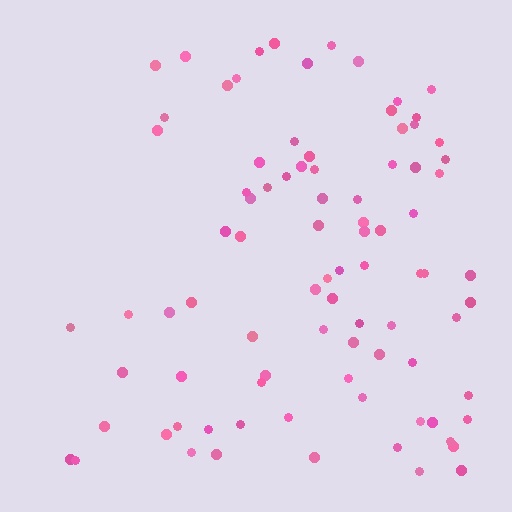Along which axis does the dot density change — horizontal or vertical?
Horizontal.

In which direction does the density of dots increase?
From left to right, with the right side densest.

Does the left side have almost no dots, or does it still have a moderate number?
Still a moderate number, just noticeably fewer than the right.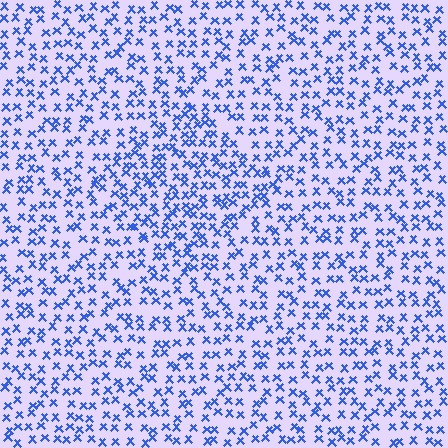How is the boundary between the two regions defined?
The boundary is defined by a change in element density (approximately 1.5x ratio). All elements are the same color, size, and shape.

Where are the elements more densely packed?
The elements are more densely packed inside the diamond boundary.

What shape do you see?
I see a diamond.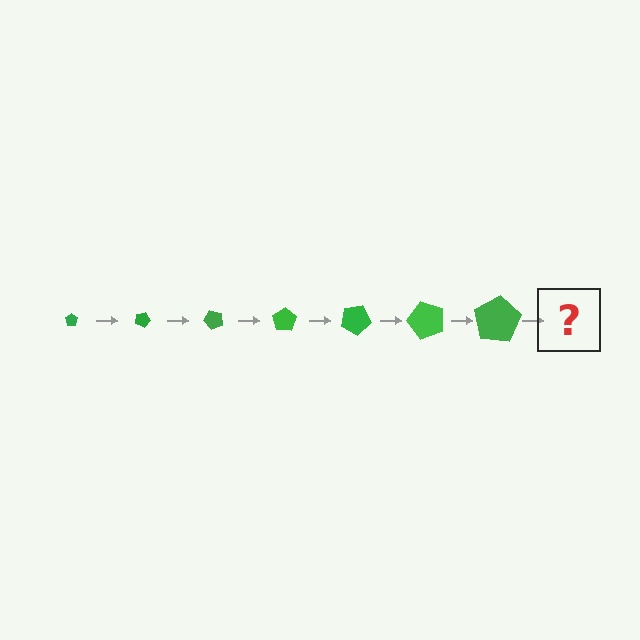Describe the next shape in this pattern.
It should be a pentagon, larger than the previous one and rotated 175 degrees from the start.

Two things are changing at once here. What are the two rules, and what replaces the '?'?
The two rules are that the pentagon grows larger each step and it rotates 25 degrees each step. The '?' should be a pentagon, larger than the previous one and rotated 175 degrees from the start.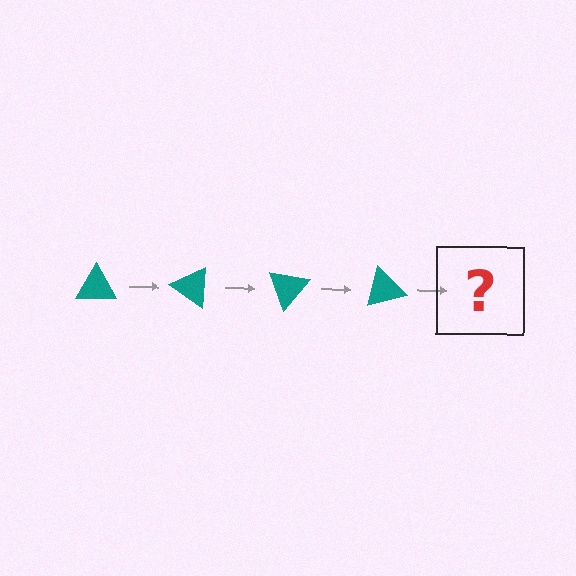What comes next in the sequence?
The next element should be a teal triangle rotated 140 degrees.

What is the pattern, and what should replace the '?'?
The pattern is that the triangle rotates 35 degrees each step. The '?' should be a teal triangle rotated 140 degrees.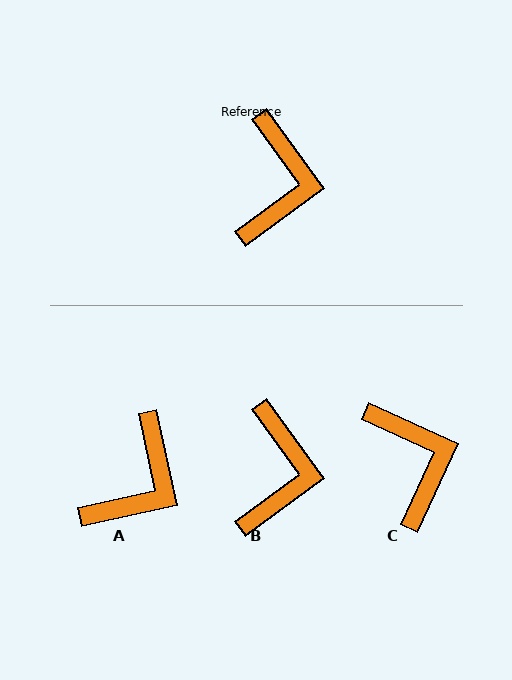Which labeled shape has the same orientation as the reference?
B.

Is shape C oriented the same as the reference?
No, it is off by about 30 degrees.